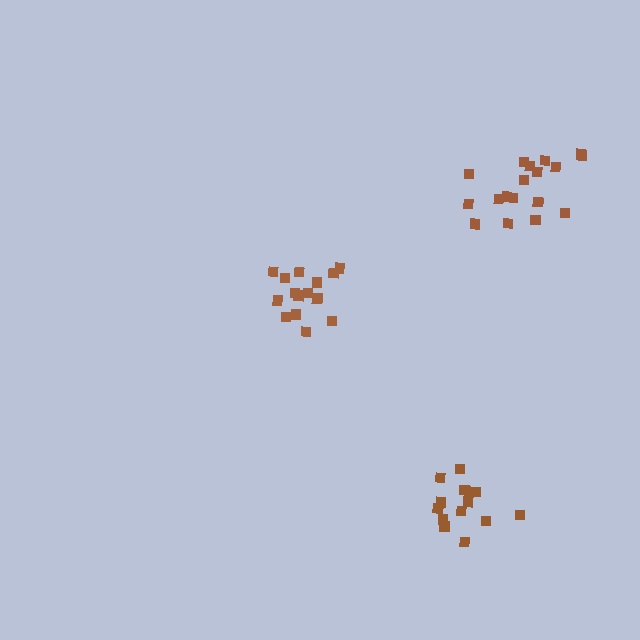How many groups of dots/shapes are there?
There are 3 groups.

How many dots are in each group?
Group 1: 18 dots, Group 2: 14 dots, Group 3: 15 dots (47 total).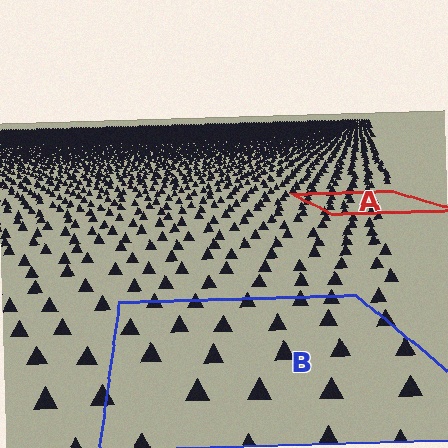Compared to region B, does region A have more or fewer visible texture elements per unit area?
Region A has more texture elements per unit area — they are packed more densely because it is farther away.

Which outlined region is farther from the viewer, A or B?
Region A is farther from the viewer — the texture elements inside it appear smaller and more densely packed.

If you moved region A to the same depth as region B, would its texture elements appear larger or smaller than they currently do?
They would appear larger. At a closer depth, the same texture elements are projected at a bigger on-screen size.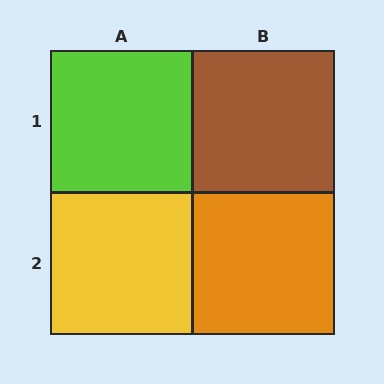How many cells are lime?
1 cell is lime.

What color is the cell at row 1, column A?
Lime.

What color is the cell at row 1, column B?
Brown.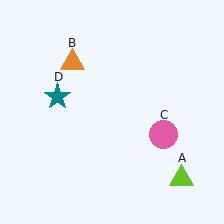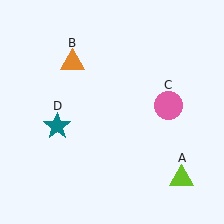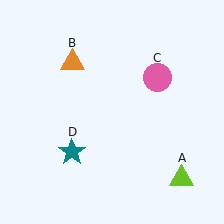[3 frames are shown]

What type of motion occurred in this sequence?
The pink circle (object C), teal star (object D) rotated counterclockwise around the center of the scene.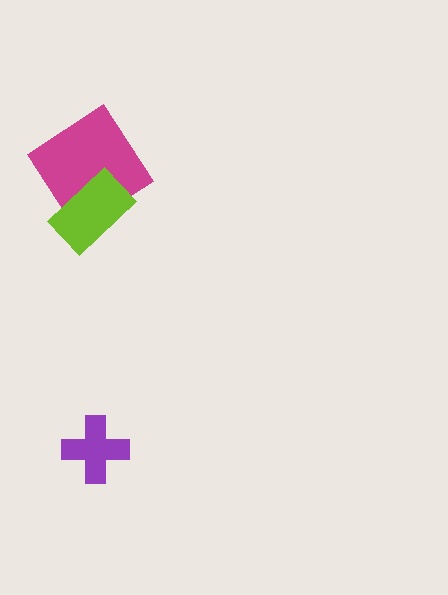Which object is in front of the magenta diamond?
The lime rectangle is in front of the magenta diamond.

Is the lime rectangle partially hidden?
No, no other shape covers it.